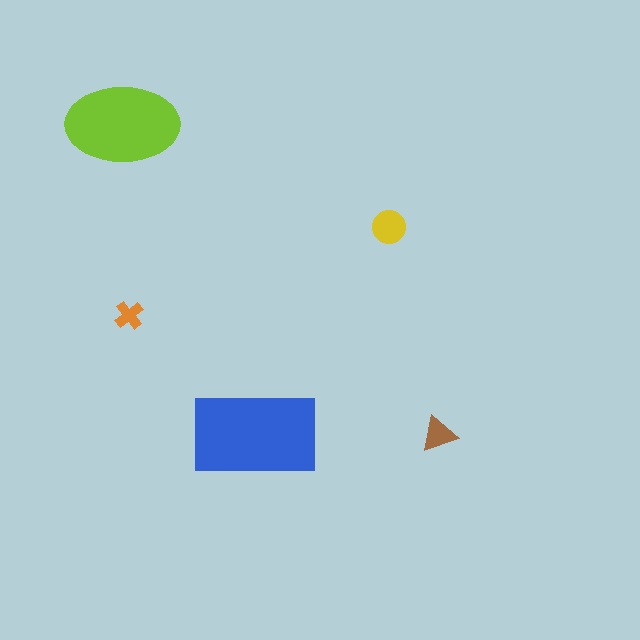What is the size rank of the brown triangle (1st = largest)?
4th.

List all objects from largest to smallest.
The blue rectangle, the lime ellipse, the yellow circle, the brown triangle, the orange cross.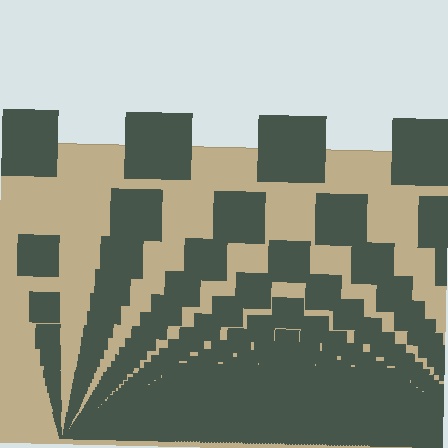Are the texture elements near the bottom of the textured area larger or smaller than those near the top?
Smaller. The gradient is inverted — elements near the bottom are smaller and denser.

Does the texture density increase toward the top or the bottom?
Density increases toward the bottom.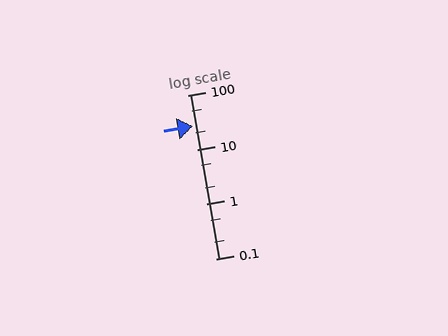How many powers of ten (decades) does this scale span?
The scale spans 3 decades, from 0.1 to 100.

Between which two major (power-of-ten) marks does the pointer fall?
The pointer is between 10 and 100.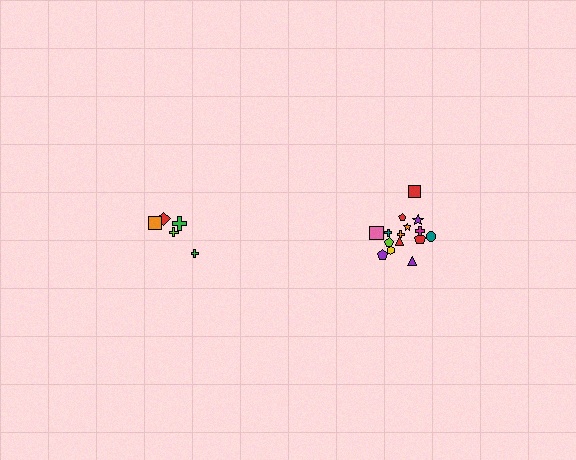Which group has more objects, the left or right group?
The right group.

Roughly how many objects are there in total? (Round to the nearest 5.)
Roughly 20 objects in total.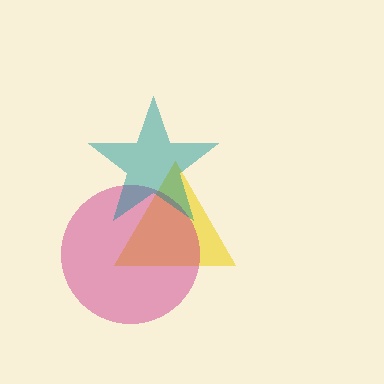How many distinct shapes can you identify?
There are 3 distinct shapes: a yellow triangle, a magenta circle, a teal star.